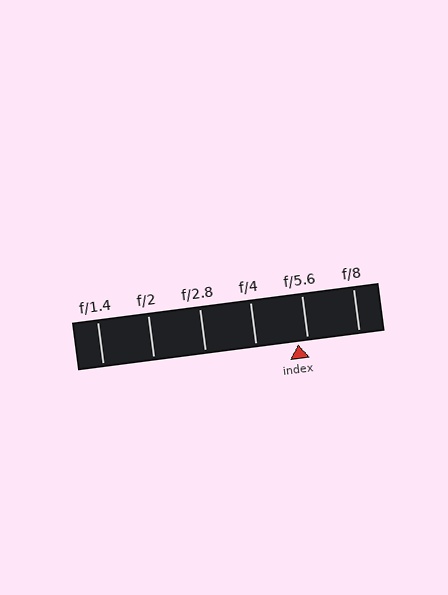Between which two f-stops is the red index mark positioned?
The index mark is between f/4 and f/5.6.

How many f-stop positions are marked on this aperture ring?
There are 6 f-stop positions marked.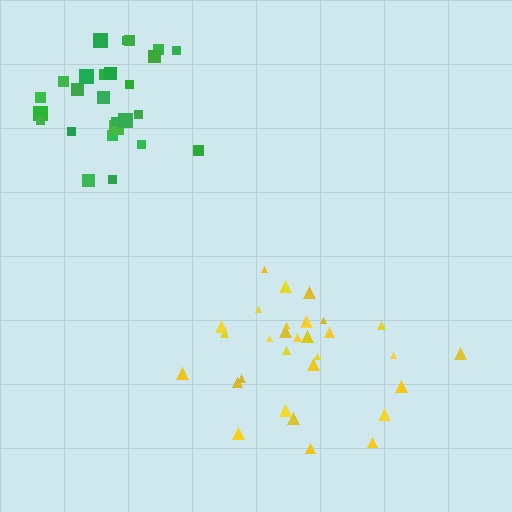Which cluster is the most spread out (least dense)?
Yellow.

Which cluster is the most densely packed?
Green.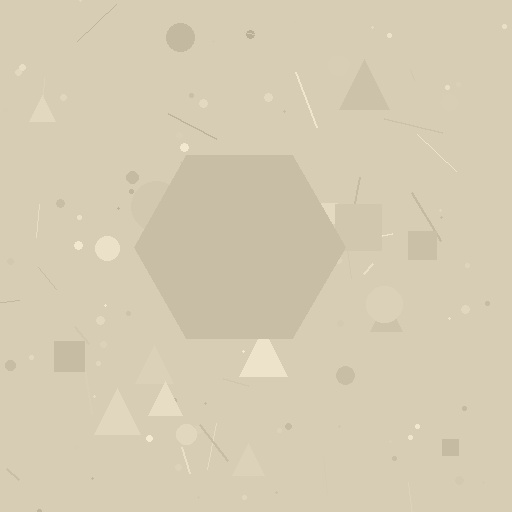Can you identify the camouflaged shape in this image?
The camouflaged shape is a hexagon.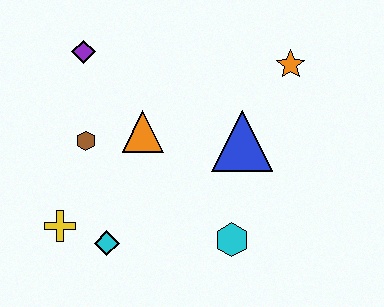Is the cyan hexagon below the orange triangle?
Yes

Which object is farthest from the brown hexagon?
The orange star is farthest from the brown hexagon.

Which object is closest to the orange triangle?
The brown hexagon is closest to the orange triangle.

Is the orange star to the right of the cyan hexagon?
Yes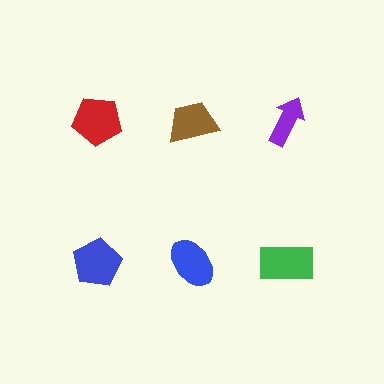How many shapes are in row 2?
3 shapes.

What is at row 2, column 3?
A green rectangle.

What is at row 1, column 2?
A brown trapezoid.